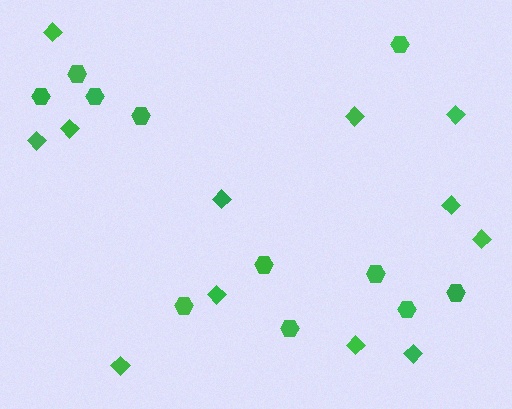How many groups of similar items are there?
There are 2 groups: one group of hexagons (11) and one group of diamonds (12).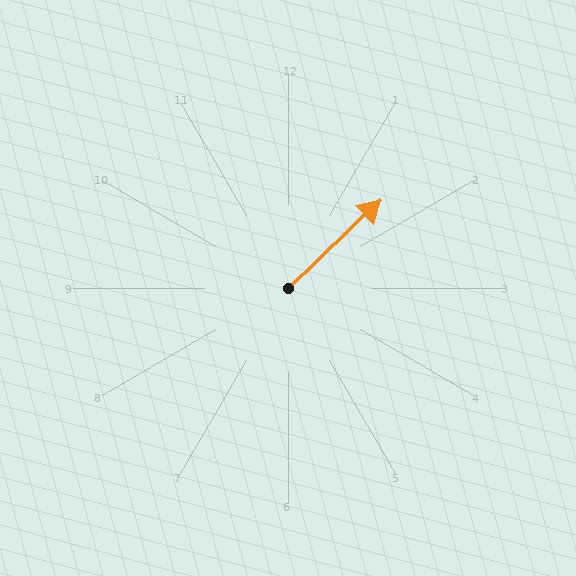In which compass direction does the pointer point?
Northeast.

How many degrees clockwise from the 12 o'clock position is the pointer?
Approximately 46 degrees.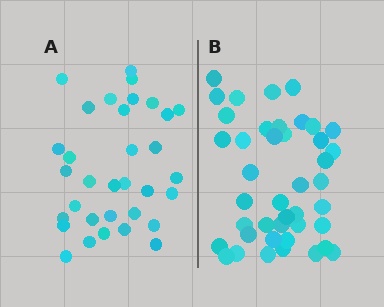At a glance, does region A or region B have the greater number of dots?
Region B (the right region) has more dots.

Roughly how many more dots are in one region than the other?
Region B has roughly 8 or so more dots than region A.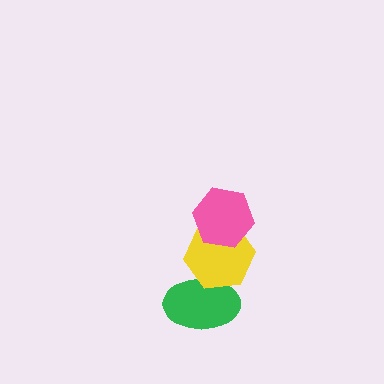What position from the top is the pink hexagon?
The pink hexagon is 1st from the top.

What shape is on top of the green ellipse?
The yellow hexagon is on top of the green ellipse.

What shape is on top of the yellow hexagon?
The pink hexagon is on top of the yellow hexagon.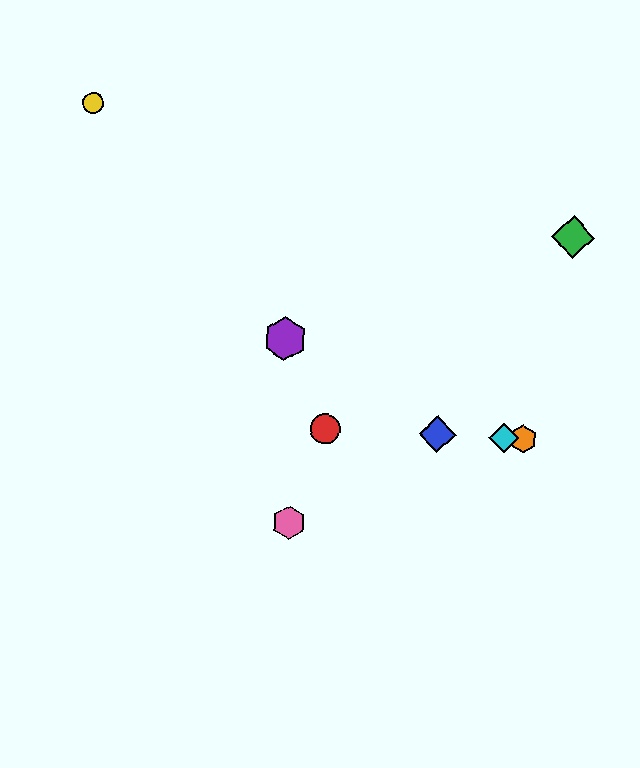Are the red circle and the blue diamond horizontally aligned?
Yes, both are at y≈429.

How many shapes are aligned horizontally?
4 shapes (the red circle, the blue diamond, the orange hexagon, the cyan diamond) are aligned horizontally.